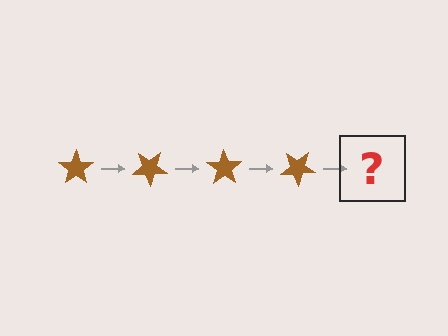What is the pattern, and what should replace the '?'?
The pattern is that the star rotates 35 degrees each step. The '?' should be a brown star rotated 140 degrees.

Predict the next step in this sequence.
The next step is a brown star rotated 140 degrees.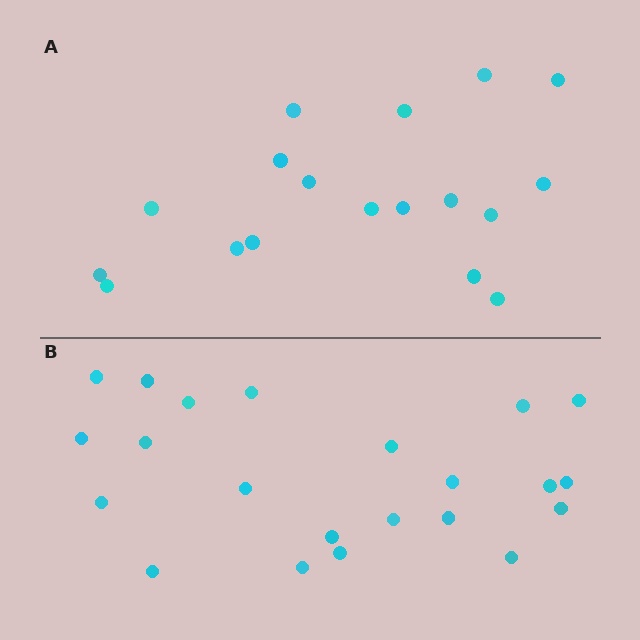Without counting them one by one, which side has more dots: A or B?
Region B (the bottom region) has more dots.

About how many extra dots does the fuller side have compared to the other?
Region B has about 4 more dots than region A.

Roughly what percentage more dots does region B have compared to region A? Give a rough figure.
About 20% more.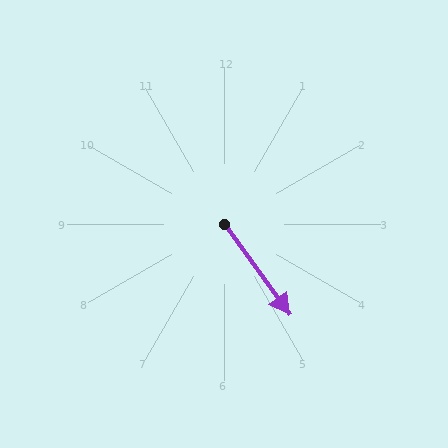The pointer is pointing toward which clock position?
Roughly 5 o'clock.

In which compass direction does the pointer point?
Southeast.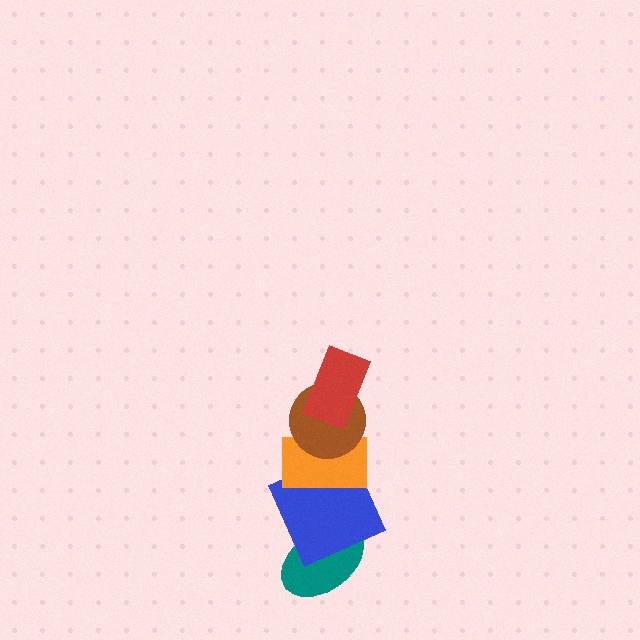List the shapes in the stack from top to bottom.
From top to bottom: the red rectangle, the brown circle, the orange rectangle, the blue square, the teal ellipse.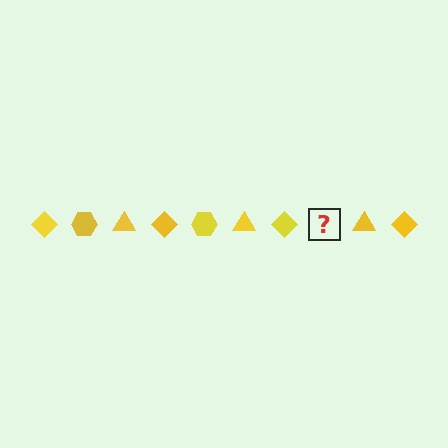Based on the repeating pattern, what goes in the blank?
The blank should be a yellow hexagon.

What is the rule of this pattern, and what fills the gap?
The rule is that the pattern cycles through diamond, hexagon, triangle shapes in yellow. The gap should be filled with a yellow hexagon.